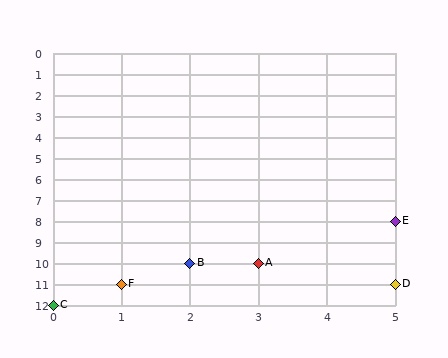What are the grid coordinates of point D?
Point D is at grid coordinates (5, 11).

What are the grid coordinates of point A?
Point A is at grid coordinates (3, 10).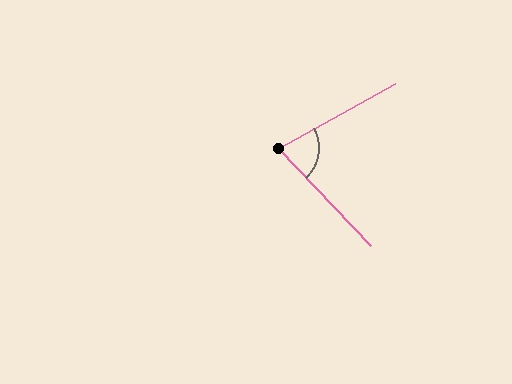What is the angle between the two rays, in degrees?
Approximately 75 degrees.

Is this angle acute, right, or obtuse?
It is acute.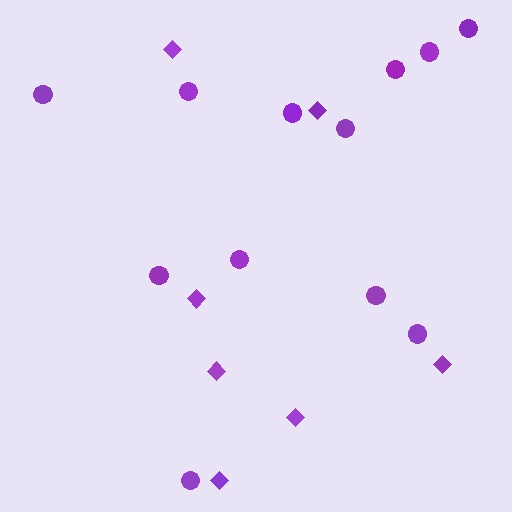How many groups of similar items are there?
There are 2 groups: one group of diamonds (7) and one group of circles (12).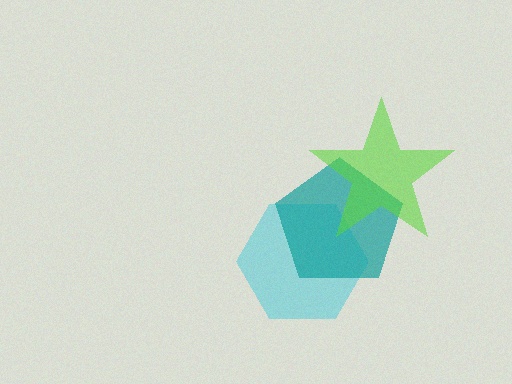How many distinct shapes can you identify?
There are 3 distinct shapes: a cyan hexagon, a teal pentagon, a lime star.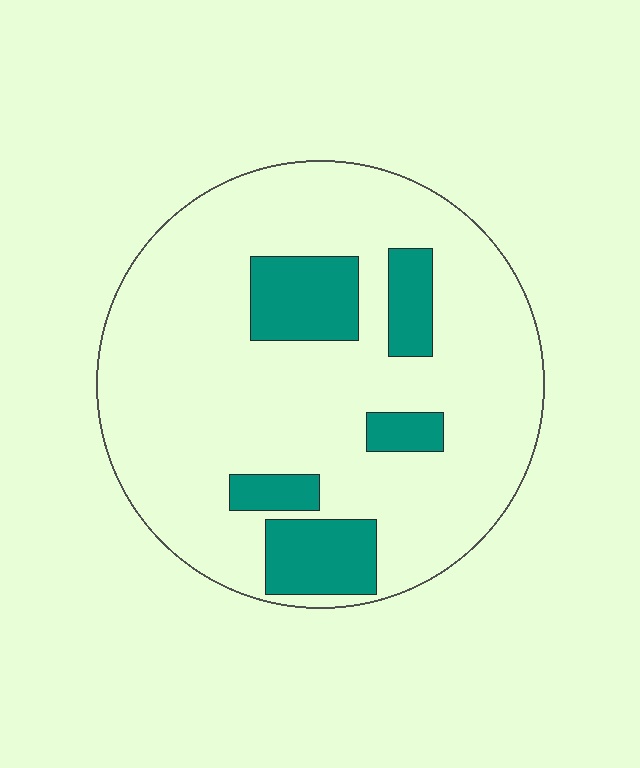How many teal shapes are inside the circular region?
5.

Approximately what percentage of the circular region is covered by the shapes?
Approximately 20%.